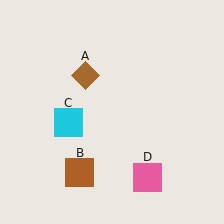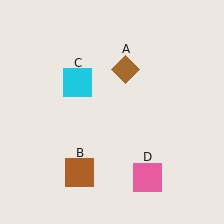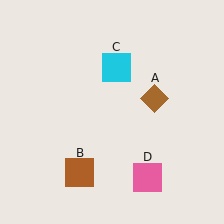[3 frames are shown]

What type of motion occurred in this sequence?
The brown diamond (object A), cyan square (object C) rotated clockwise around the center of the scene.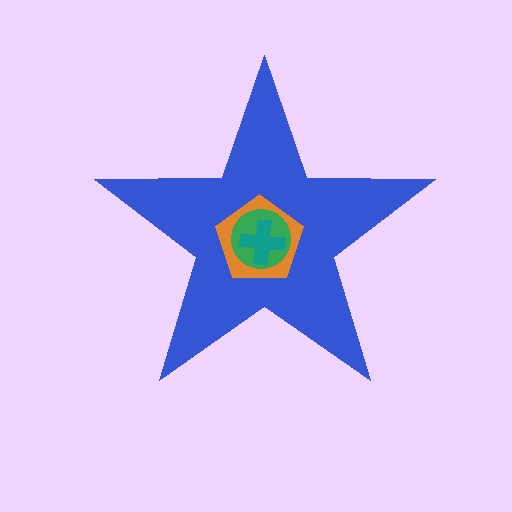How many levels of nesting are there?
4.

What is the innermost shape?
The teal cross.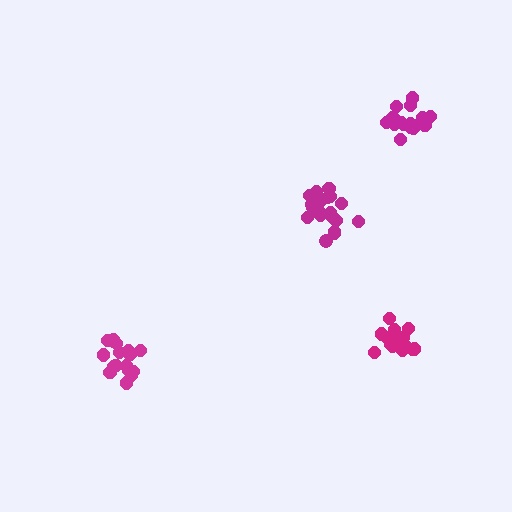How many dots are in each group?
Group 1: 16 dots, Group 2: 21 dots, Group 3: 15 dots, Group 4: 17 dots (69 total).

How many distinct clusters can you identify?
There are 4 distinct clusters.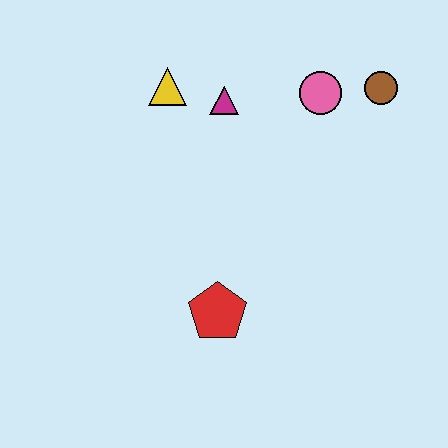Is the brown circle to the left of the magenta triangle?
No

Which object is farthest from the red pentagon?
The brown circle is farthest from the red pentagon.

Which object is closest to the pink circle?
The brown circle is closest to the pink circle.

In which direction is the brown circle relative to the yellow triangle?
The brown circle is to the right of the yellow triangle.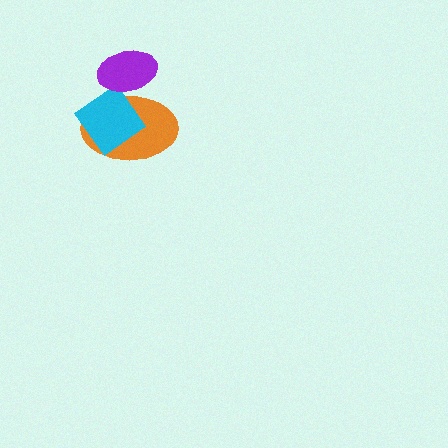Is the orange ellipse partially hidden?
Yes, it is partially covered by another shape.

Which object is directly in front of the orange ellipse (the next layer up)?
The cyan diamond is directly in front of the orange ellipse.